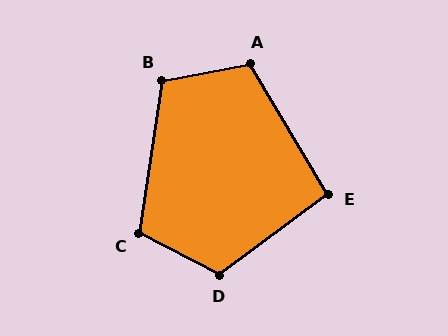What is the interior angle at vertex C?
Approximately 109 degrees (obtuse).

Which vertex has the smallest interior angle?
E, at approximately 96 degrees.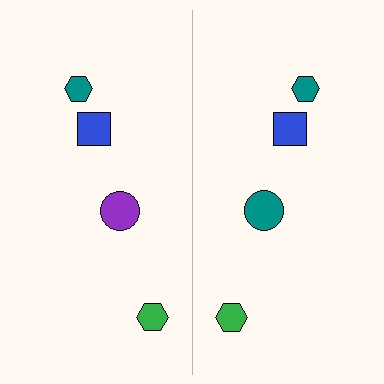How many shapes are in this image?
There are 8 shapes in this image.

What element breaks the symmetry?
The teal circle on the right side breaks the symmetry — its mirror counterpart is purple.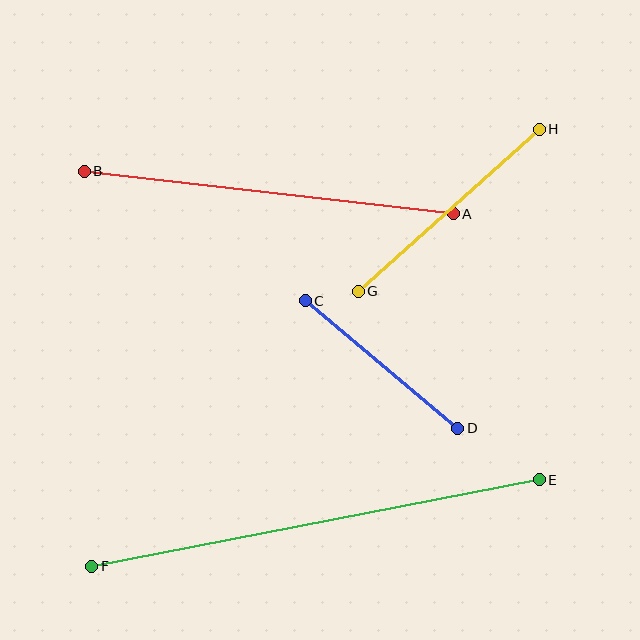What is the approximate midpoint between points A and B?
The midpoint is at approximately (269, 192) pixels.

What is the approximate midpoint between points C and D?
The midpoint is at approximately (382, 364) pixels.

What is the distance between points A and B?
The distance is approximately 371 pixels.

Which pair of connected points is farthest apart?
Points E and F are farthest apart.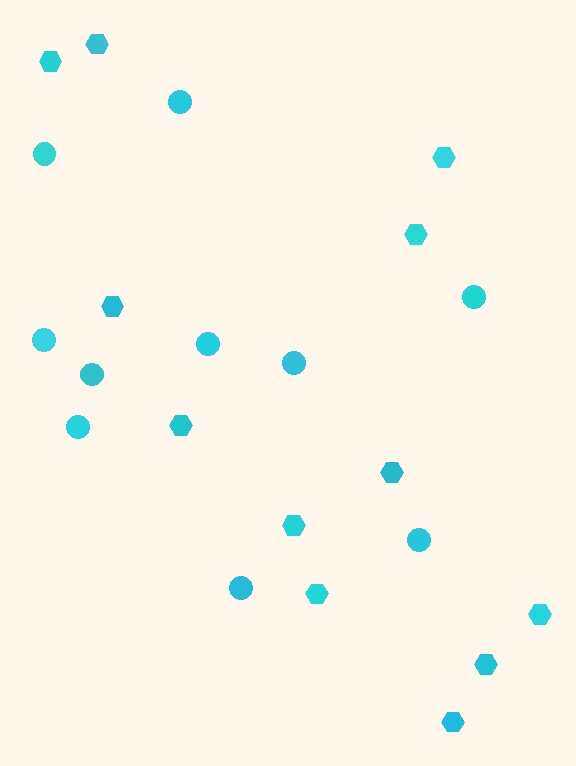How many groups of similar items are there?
There are 2 groups: one group of hexagons (12) and one group of circles (10).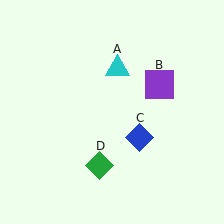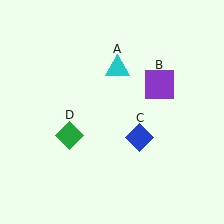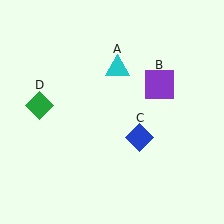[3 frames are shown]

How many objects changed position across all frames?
1 object changed position: green diamond (object D).